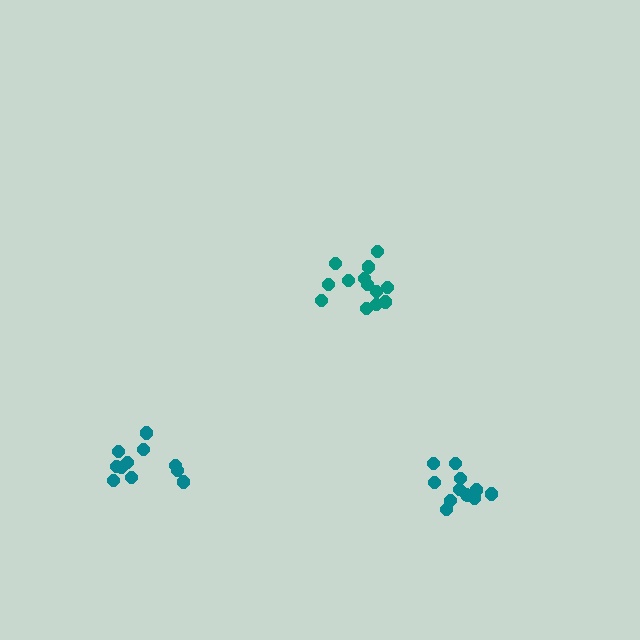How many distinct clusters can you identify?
There are 3 distinct clusters.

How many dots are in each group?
Group 1: 13 dots, Group 2: 11 dots, Group 3: 11 dots (35 total).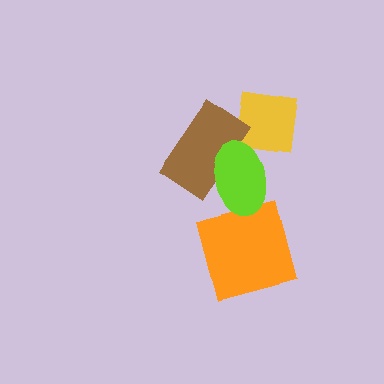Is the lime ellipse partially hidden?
No, no other shape covers it.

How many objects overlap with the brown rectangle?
2 objects overlap with the brown rectangle.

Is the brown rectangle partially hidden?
Yes, it is partially covered by another shape.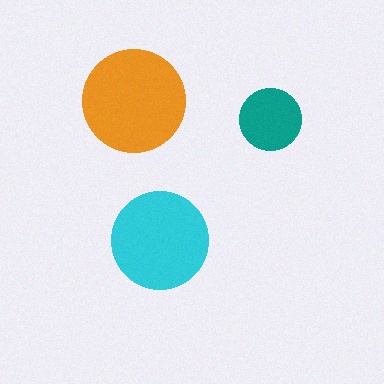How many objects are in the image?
There are 3 objects in the image.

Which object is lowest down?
The cyan circle is bottommost.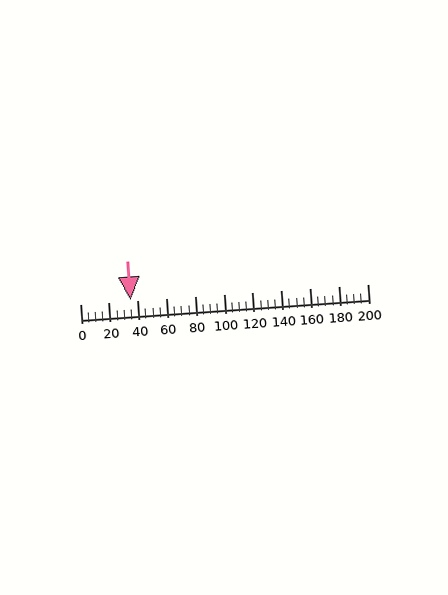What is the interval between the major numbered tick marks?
The major tick marks are spaced 20 units apart.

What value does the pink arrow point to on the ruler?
The pink arrow points to approximately 35.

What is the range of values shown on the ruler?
The ruler shows values from 0 to 200.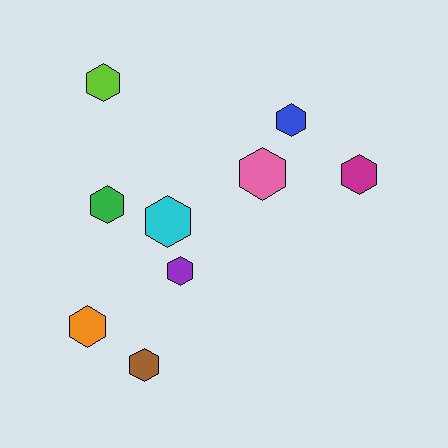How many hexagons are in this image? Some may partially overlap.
There are 9 hexagons.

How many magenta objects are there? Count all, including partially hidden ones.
There is 1 magenta object.